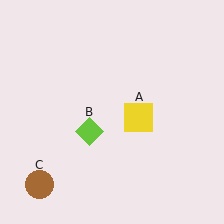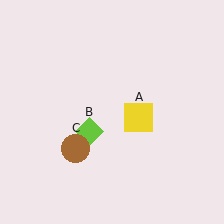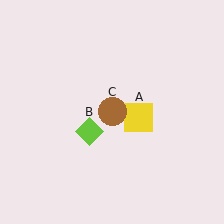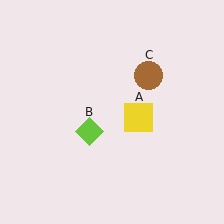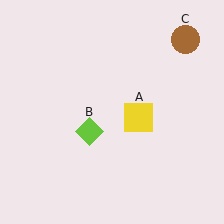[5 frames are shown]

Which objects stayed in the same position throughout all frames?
Yellow square (object A) and lime diamond (object B) remained stationary.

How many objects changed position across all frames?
1 object changed position: brown circle (object C).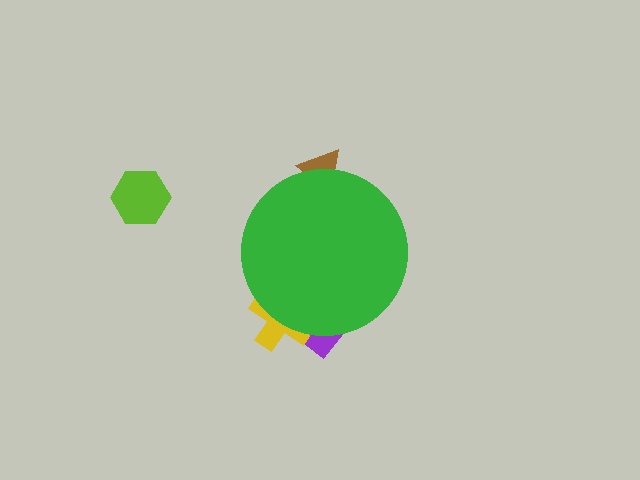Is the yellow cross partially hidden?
Yes, the yellow cross is partially hidden behind the green circle.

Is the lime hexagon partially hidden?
No, the lime hexagon is fully visible.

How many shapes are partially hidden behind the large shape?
3 shapes are partially hidden.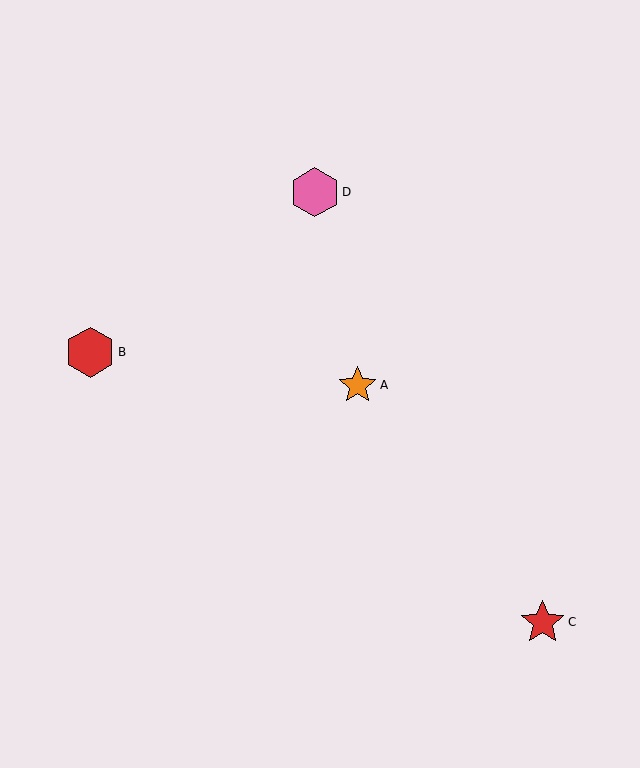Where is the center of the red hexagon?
The center of the red hexagon is at (90, 352).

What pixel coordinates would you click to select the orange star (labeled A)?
Click at (358, 386) to select the orange star A.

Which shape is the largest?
The red hexagon (labeled B) is the largest.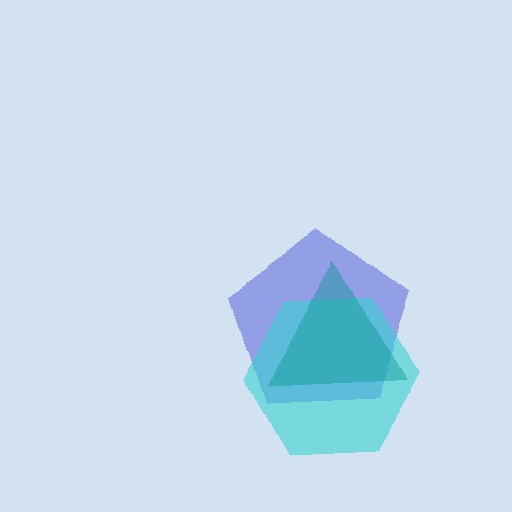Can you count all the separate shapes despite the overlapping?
Yes, there are 3 separate shapes.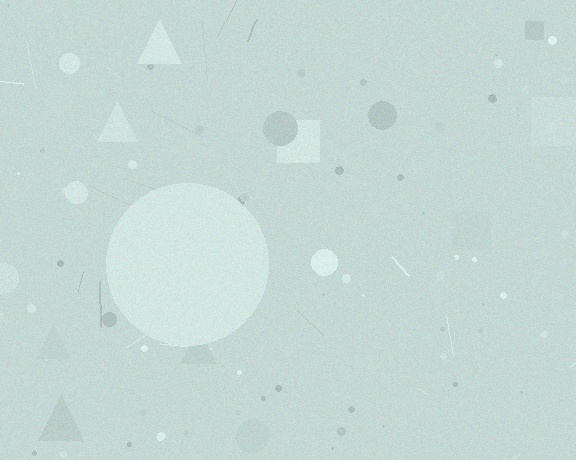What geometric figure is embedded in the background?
A circle is embedded in the background.